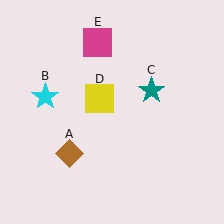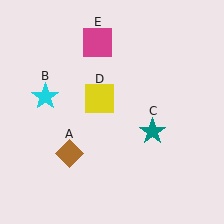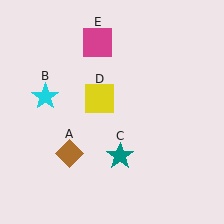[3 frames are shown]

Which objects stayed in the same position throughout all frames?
Brown diamond (object A) and cyan star (object B) and yellow square (object D) and magenta square (object E) remained stationary.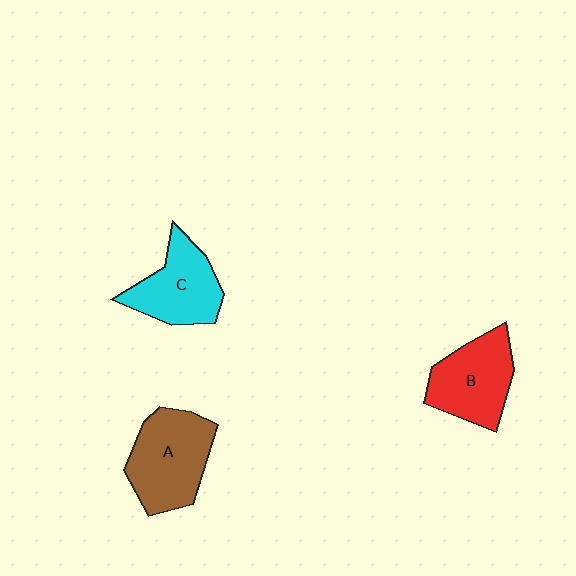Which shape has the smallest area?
Shape C (cyan).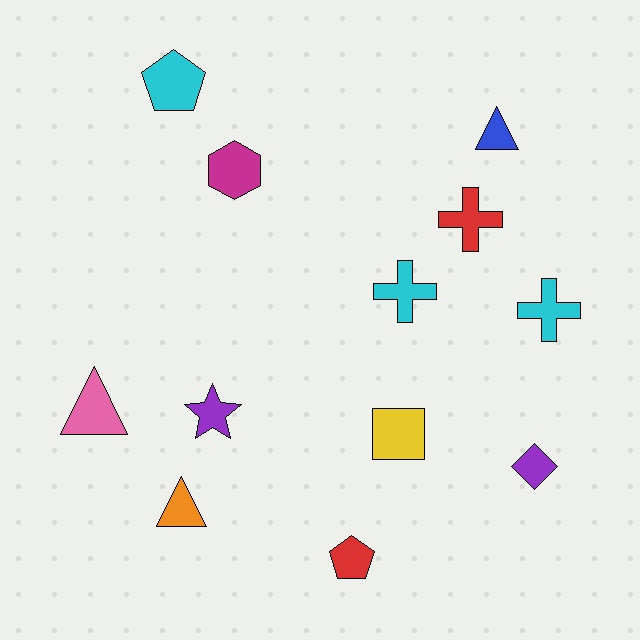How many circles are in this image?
There are no circles.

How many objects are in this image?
There are 12 objects.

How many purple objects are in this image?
There are 2 purple objects.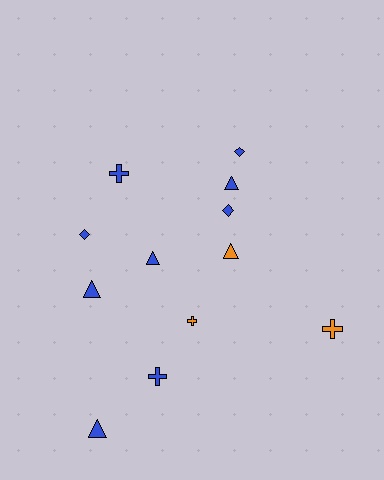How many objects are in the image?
There are 12 objects.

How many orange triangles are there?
There is 1 orange triangle.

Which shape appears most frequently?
Triangle, with 5 objects.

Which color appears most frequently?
Blue, with 9 objects.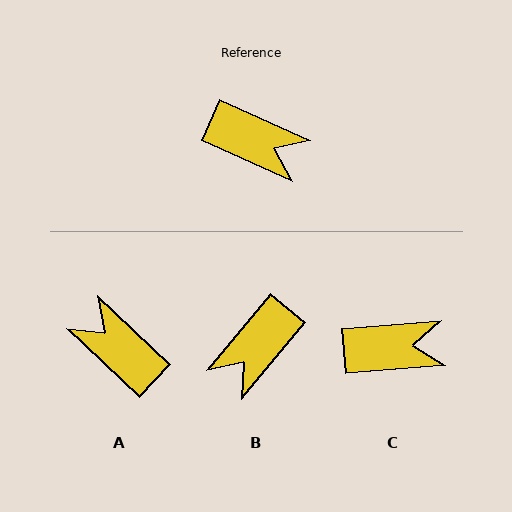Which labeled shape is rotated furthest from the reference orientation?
A, about 161 degrees away.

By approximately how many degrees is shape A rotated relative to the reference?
Approximately 161 degrees counter-clockwise.